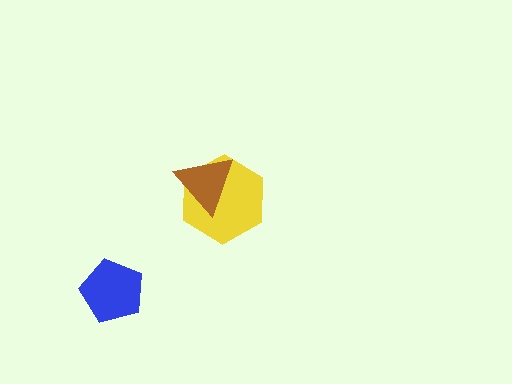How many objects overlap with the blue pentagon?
0 objects overlap with the blue pentagon.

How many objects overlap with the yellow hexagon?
1 object overlaps with the yellow hexagon.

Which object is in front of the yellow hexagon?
The brown triangle is in front of the yellow hexagon.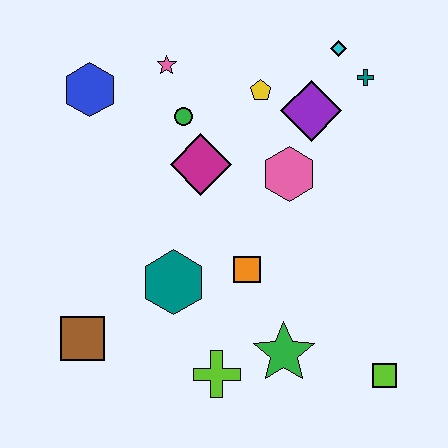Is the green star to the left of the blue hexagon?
No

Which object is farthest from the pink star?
The lime square is farthest from the pink star.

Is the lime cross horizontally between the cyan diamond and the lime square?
No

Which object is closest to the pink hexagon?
The purple diamond is closest to the pink hexagon.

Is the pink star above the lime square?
Yes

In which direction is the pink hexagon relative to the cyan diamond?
The pink hexagon is below the cyan diamond.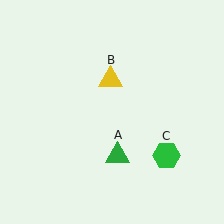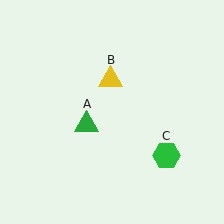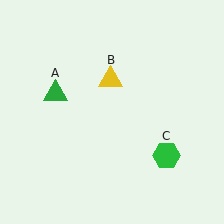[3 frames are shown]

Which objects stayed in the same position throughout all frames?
Yellow triangle (object B) and green hexagon (object C) remained stationary.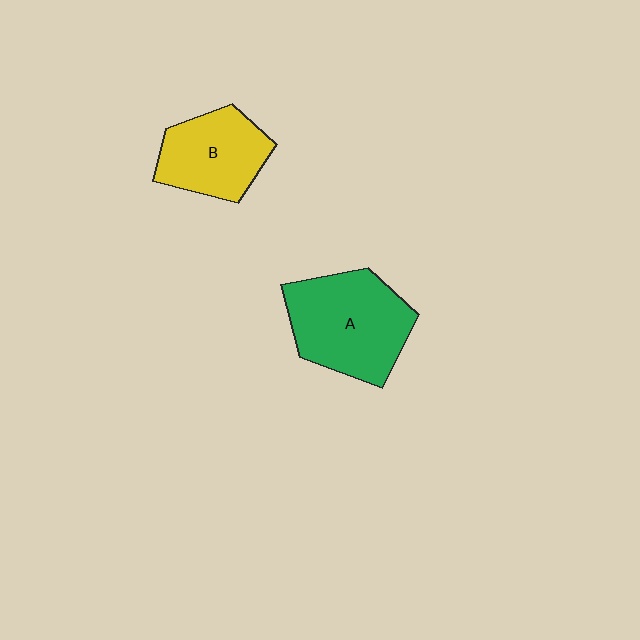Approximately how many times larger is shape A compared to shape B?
Approximately 1.4 times.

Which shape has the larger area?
Shape A (green).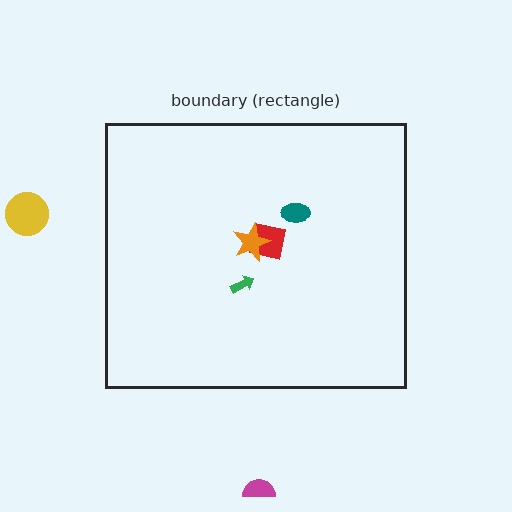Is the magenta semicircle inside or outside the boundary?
Outside.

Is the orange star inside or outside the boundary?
Inside.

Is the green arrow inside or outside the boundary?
Inside.